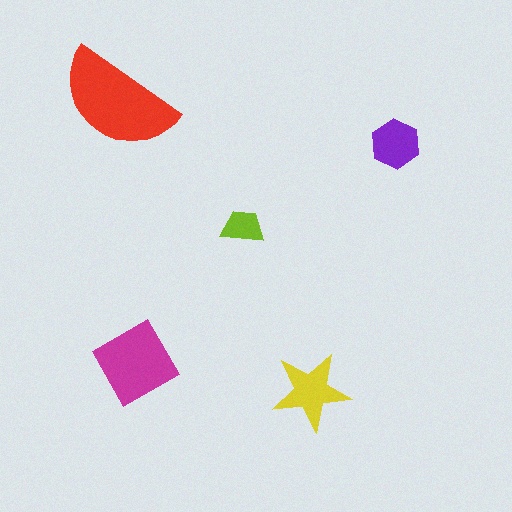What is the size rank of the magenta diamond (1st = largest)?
2nd.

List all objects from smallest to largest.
The lime trapezoid, the purple hexagon, the yellow star, the magenta diamond, the red semicircle.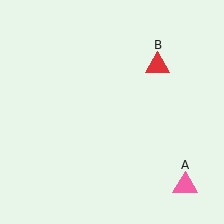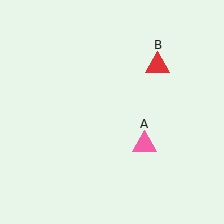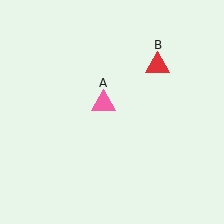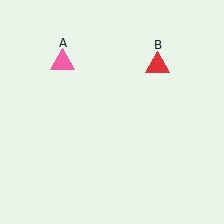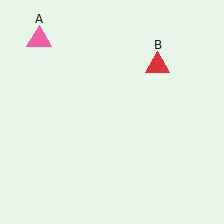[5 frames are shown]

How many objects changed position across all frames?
1 object changed position: pink triangle (object A).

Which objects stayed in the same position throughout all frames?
Red triangle (object B) remained stationary.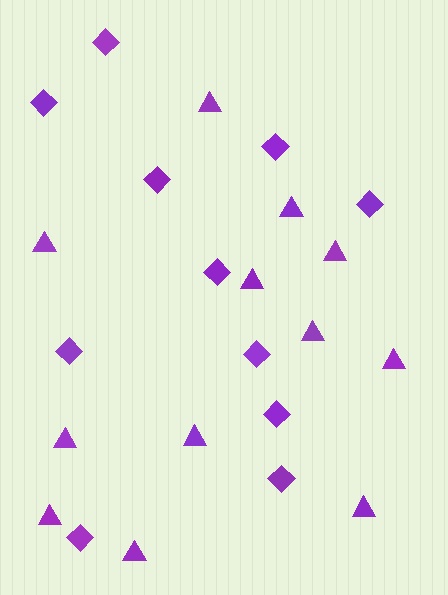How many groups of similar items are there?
There are 2 groups: one group of triangles (12) and one group of diamonds (11).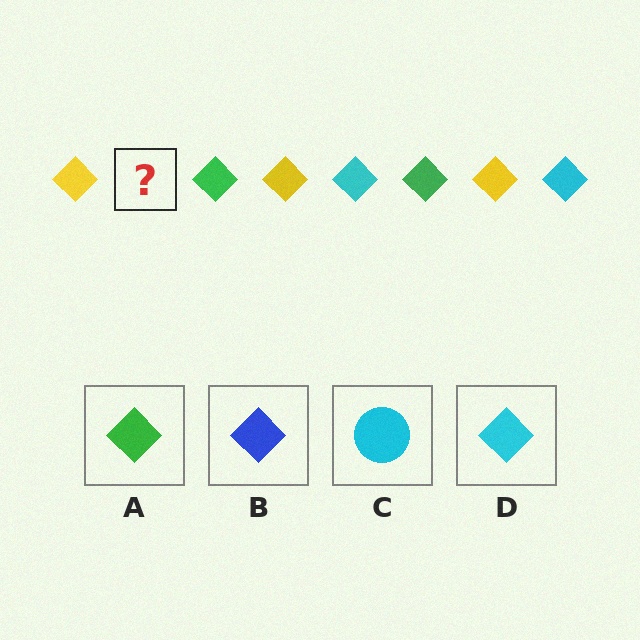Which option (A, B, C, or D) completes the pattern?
D.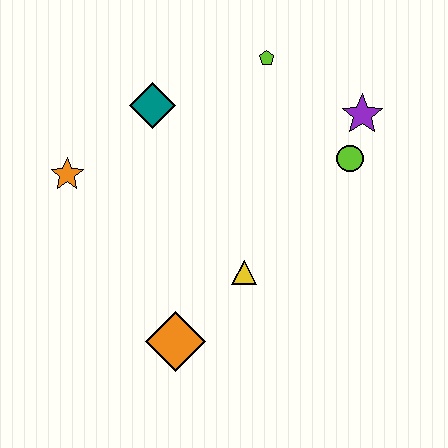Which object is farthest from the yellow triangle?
The lime pentagon is farthest from the yellow triangle.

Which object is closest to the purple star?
The lime circle is closest to the purple star.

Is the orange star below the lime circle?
Yes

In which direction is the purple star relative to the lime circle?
The purple star is above the lime circle.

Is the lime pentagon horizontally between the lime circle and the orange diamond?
Yes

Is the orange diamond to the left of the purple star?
Yes